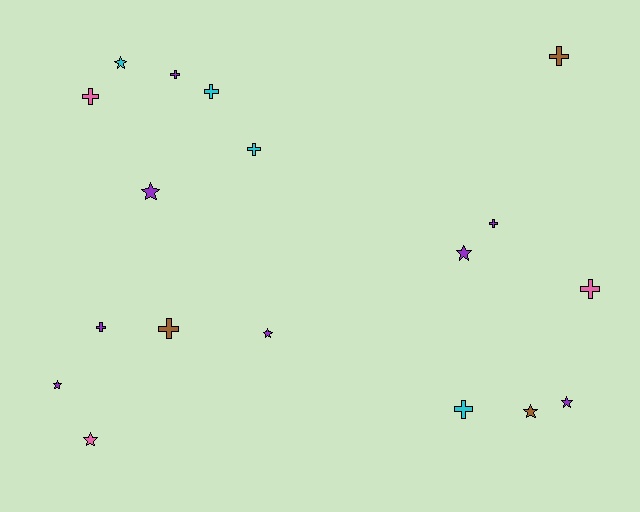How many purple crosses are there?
There are 3 purple crosses.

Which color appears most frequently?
Purple, with 8 objects.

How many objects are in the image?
There are 18 objects.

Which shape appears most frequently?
Cross, with 10 objects.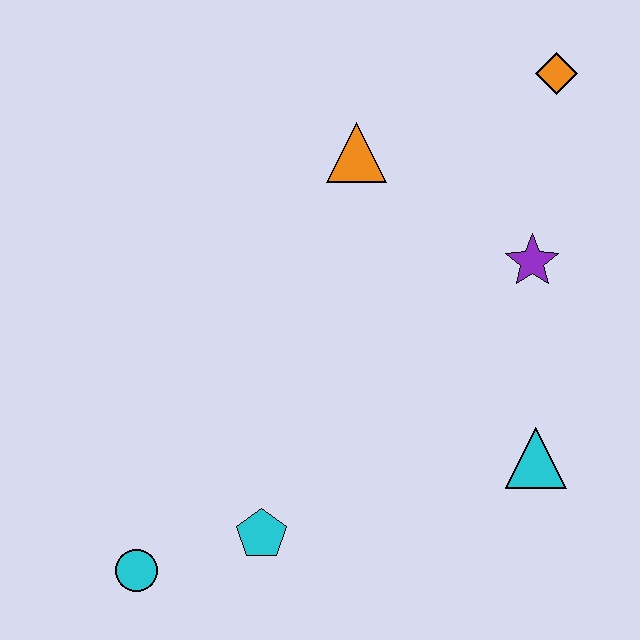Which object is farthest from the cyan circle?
The orange diamond is farthest from the cyan circle.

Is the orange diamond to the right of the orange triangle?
Yes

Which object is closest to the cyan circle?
The cyan pentagon is closest to the cyan circle.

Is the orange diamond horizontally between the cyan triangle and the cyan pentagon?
No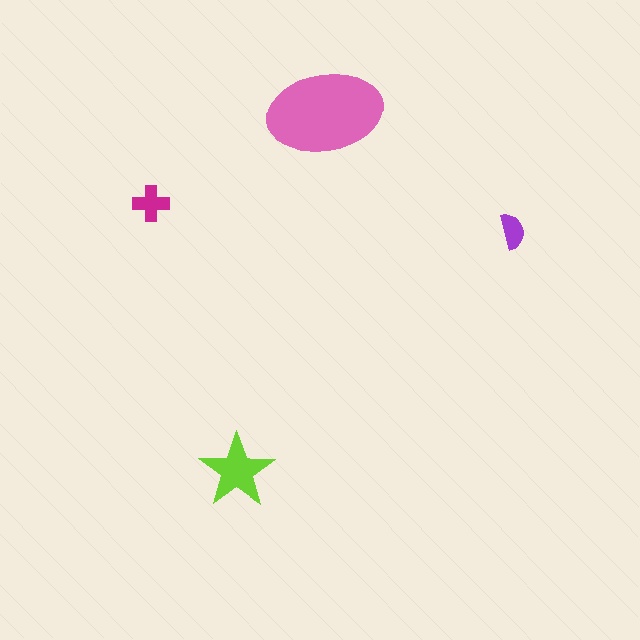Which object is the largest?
The pink ellipse.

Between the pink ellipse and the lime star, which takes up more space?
The pink ellipse.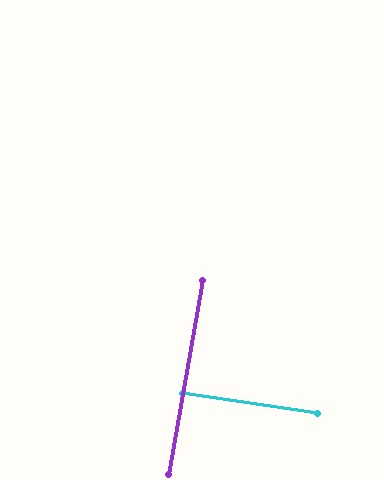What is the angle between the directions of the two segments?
Approximately 88 degrees.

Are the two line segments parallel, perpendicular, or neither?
Perpendicular — they meet at approximately 88°.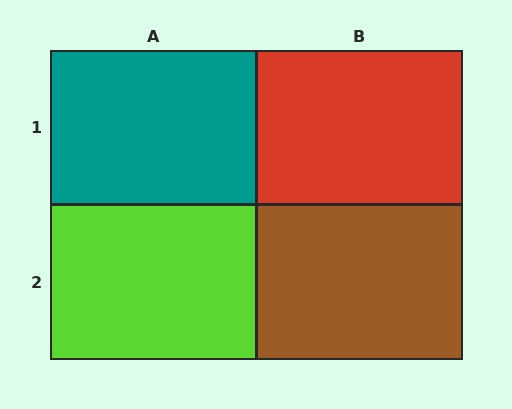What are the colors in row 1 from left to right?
Teal, red.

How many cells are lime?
1 cell is lime.